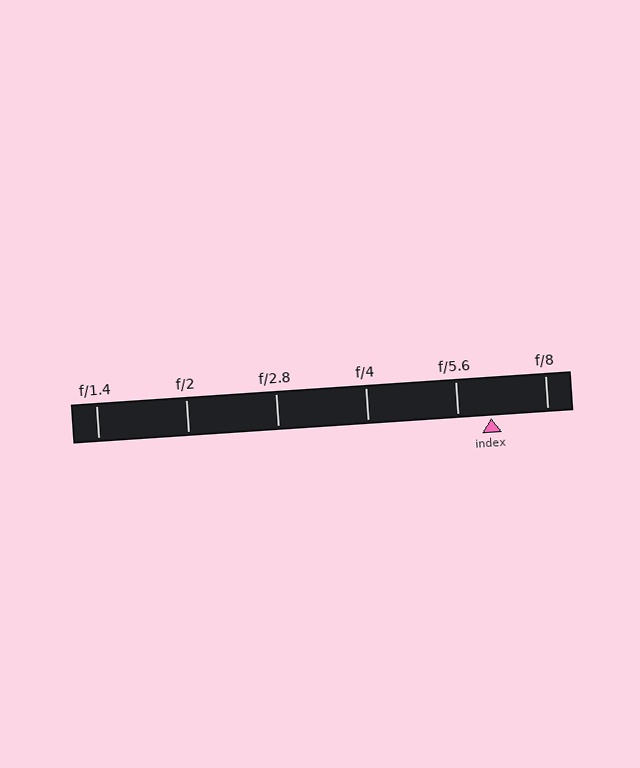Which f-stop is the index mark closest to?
The index mark is closest to f/5.6.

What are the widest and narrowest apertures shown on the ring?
The widest aperture shown is f/1.4 and the narrowest is f/8.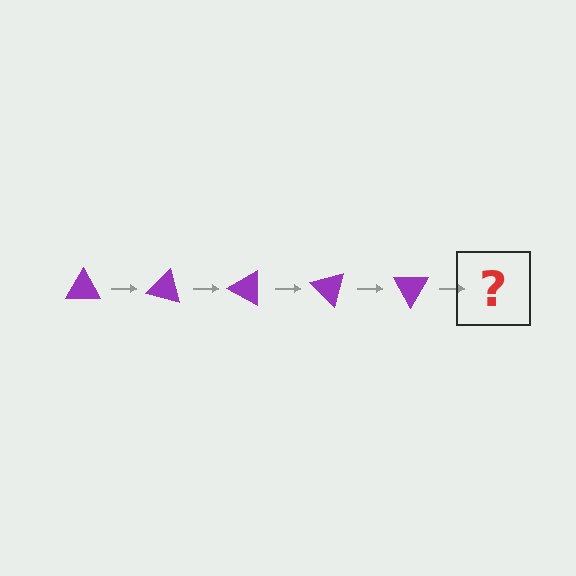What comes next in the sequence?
The next element should be a purple triangle rotated 75 degrees.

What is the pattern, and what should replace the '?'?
The pattern is that the triangle rotates 15 degrees each step. The '?' should be a purple triangle rotated 75 degrees.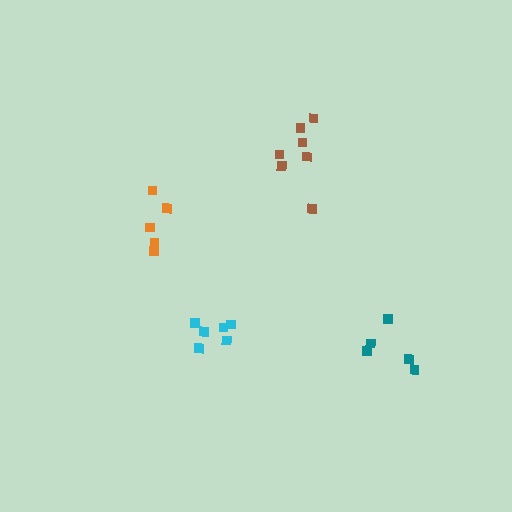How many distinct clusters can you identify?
There are 4 distinct clusters.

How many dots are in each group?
Group 1: 6 dots, Group 2: 5 dots, Group 3: 7 dots, Group 4: 5 dots (23 total).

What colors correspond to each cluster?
The clusters are colored: cyan, teal, brown, orange.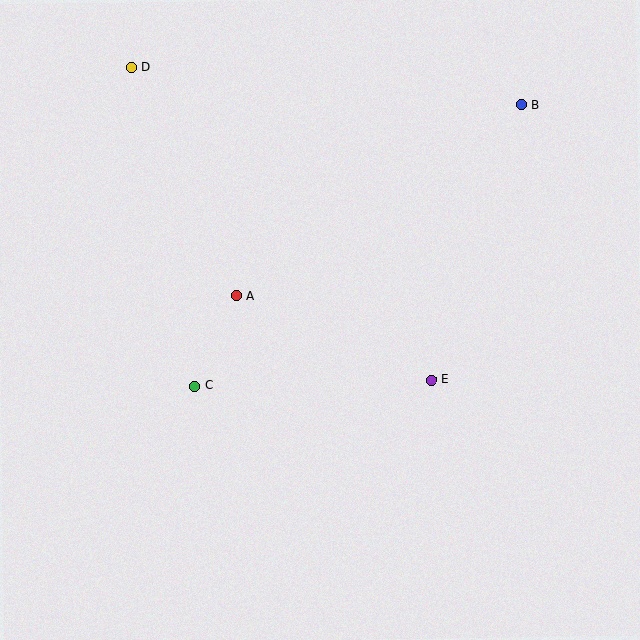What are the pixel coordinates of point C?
Point C is at (195, 386).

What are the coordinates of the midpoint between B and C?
The midpoint between B and C is at (358, 246).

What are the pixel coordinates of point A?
Point A is at (236, 296).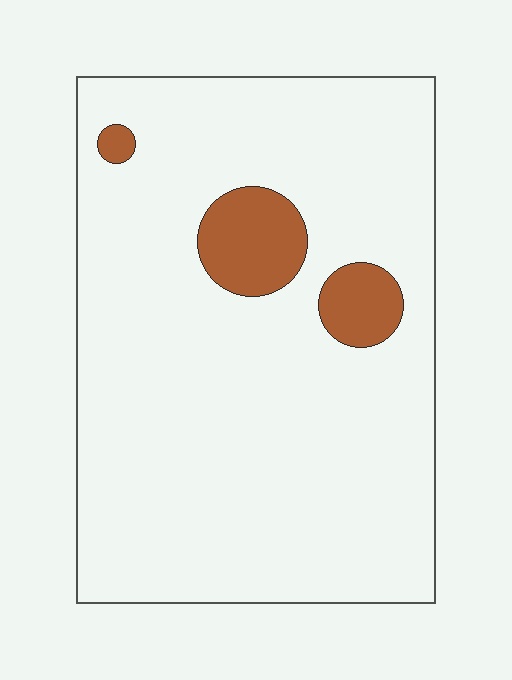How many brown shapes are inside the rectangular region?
3.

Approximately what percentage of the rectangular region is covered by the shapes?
Approximately 10%.